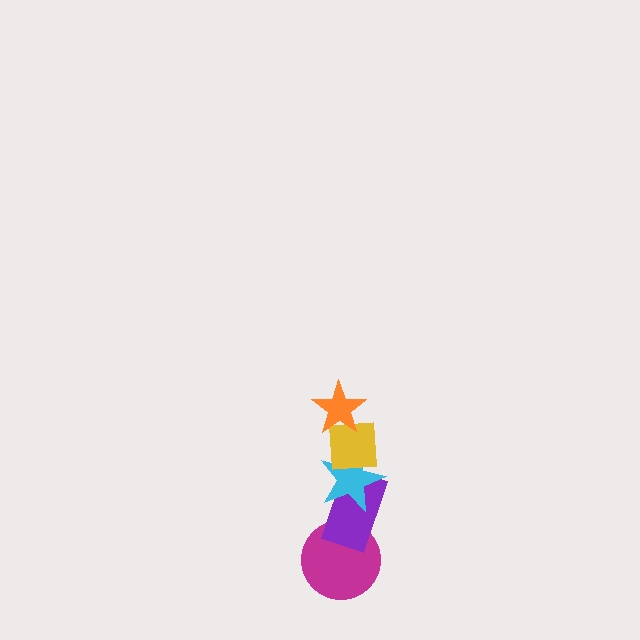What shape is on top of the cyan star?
The yellow square is on top of the cyan star.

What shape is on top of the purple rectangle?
The cyan star is on top of the purple rectangle.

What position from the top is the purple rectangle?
The purple rectangle is 4th from the top.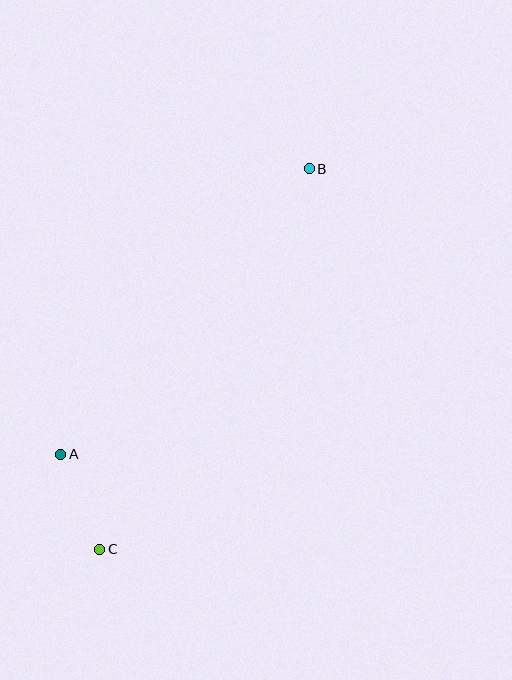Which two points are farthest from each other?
Points B and C are farthest from each other.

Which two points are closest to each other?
Points A and C are closest to each other.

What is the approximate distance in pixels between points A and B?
The distance between A and B is approximately 378 pixels.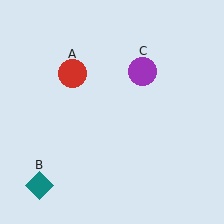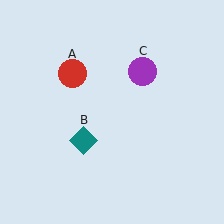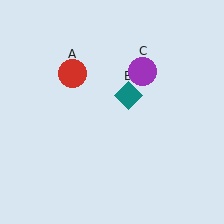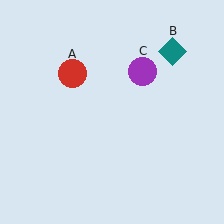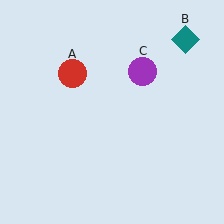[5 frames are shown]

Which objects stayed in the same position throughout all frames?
Red circle (object A) and purple circle (object C) remained stationary.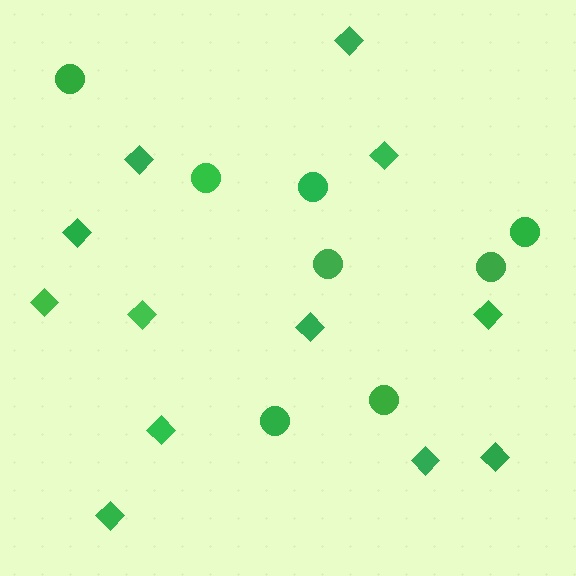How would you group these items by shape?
There are 2 groups: one group of diamonds (12) and one group of circles (8).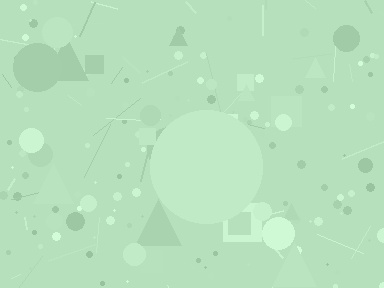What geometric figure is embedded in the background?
A circle is embedded in the background.